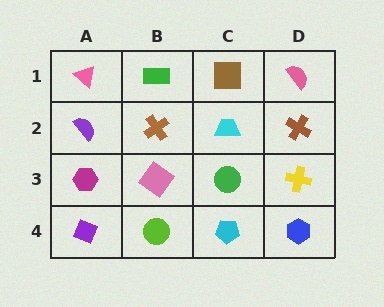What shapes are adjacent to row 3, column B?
A brown cross (row 2, column B), a lime circle (row 4, column B), a magenta hexagon (row 3, column A), a green circle (row 3, column C).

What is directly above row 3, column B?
A brown cross.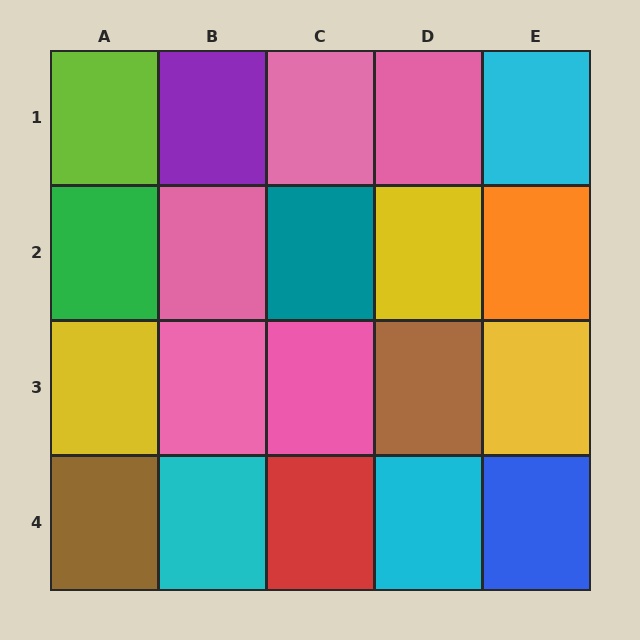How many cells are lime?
1 cell is lime.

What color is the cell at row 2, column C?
Teal.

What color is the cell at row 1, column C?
Pink.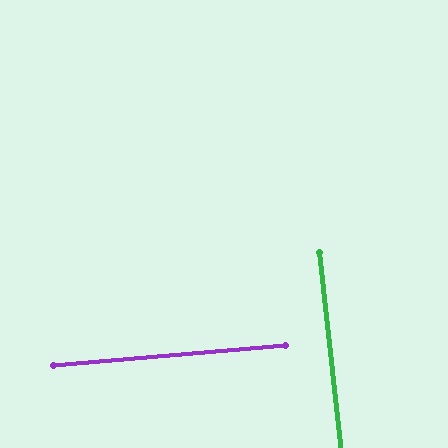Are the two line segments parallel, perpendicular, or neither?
Perpendicular — they meet at approximately 89°.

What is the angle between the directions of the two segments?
Approximately 89 degrees.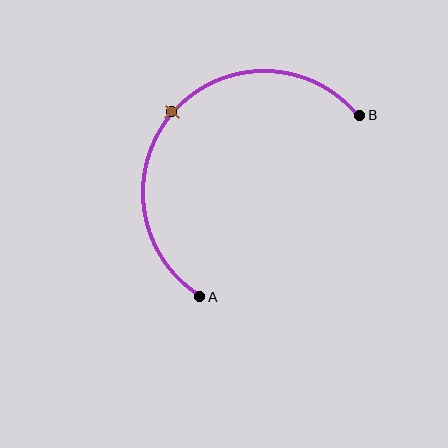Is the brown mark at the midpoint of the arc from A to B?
Yes. The brown mark lies on the arc at equal arc-length from both A and B — it is the arc midpoint.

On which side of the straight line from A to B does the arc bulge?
The arc bulges above and to the left of the straight line connecting A and B.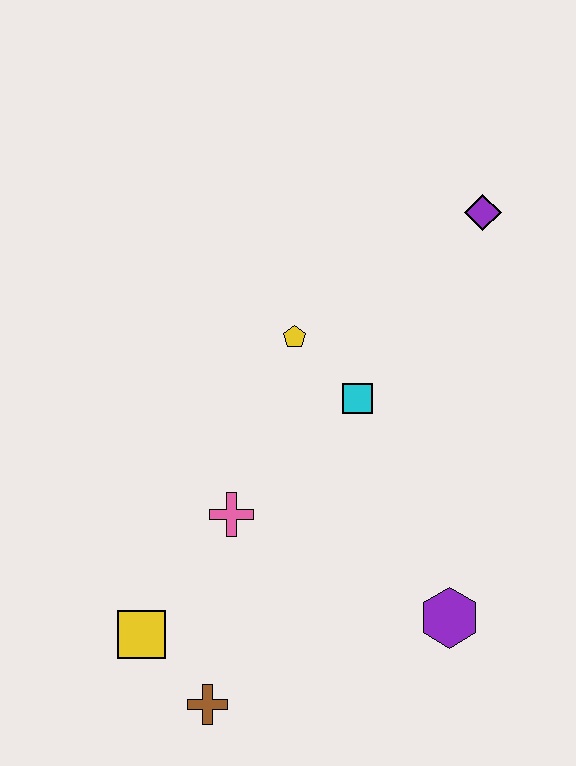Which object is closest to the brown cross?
The yellow square is closest to the brown cross.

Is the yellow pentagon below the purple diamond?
Yes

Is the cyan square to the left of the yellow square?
No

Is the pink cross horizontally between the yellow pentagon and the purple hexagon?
No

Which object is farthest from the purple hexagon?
The purple diamond is farthest from the purple hexagon.